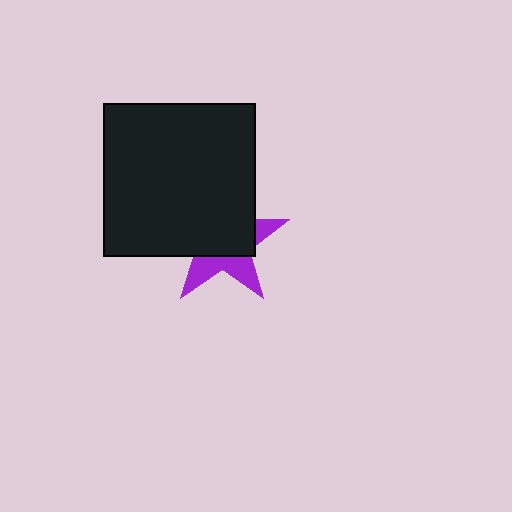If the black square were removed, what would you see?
You would see the complete purple star.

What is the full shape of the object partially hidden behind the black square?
The partially hidden object is a purple star.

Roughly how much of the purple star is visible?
A small part of it is visible (roughly 37%).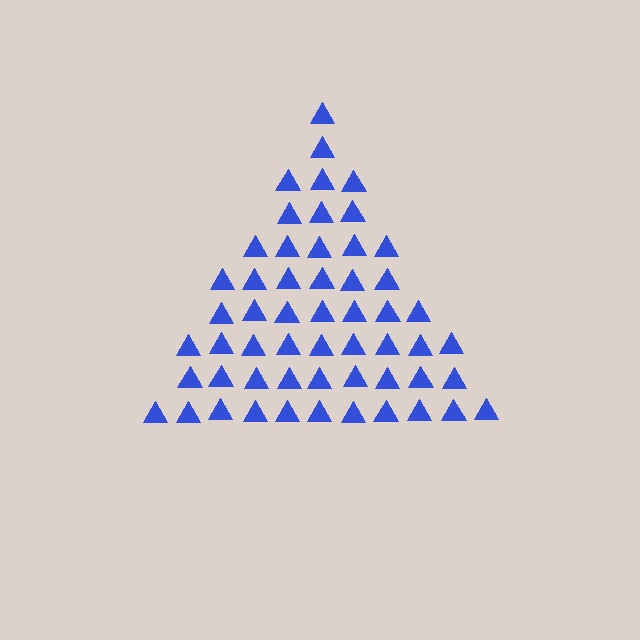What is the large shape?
The large shape is a triangle.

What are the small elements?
The small elements are triangles.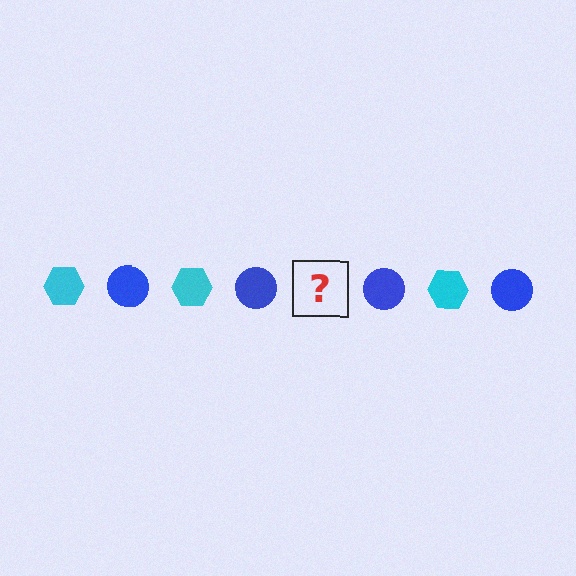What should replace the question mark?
The question mark should be replaced with a cyan hexagon.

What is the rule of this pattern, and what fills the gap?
The rule is that the pattern alternates between cyan hexagon and blue circle. The gap should be filled with a cyan hexagon.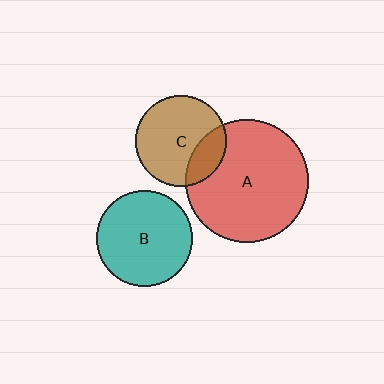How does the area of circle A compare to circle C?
Approximately 1.8 times.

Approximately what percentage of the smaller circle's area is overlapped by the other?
Approximately 25%.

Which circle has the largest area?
Circle A (red).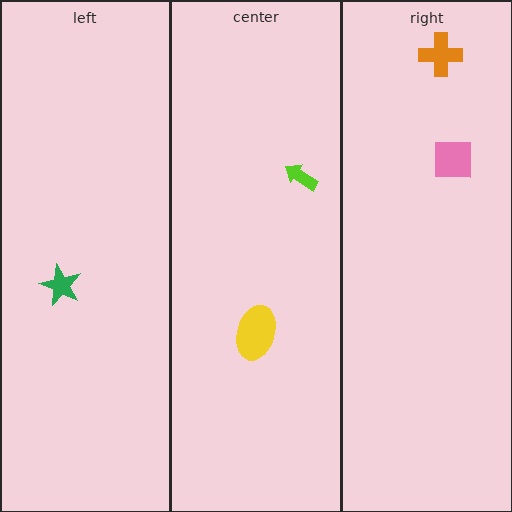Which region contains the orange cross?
The right region.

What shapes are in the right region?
The pink square, the orange cross.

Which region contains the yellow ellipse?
The center region.